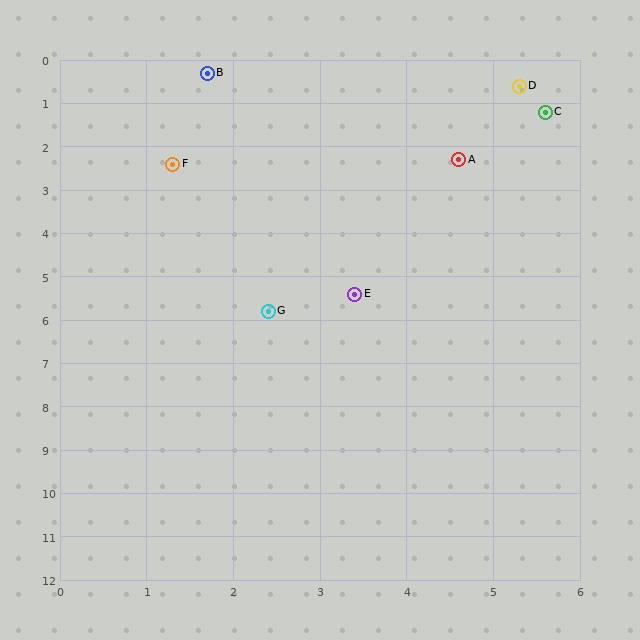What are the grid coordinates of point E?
Point E is at approximately (3.4, 5.4).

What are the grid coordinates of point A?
Point A is at approximately (4.6, 2.3).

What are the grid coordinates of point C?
Point C is at approximately (5.6, 1.2).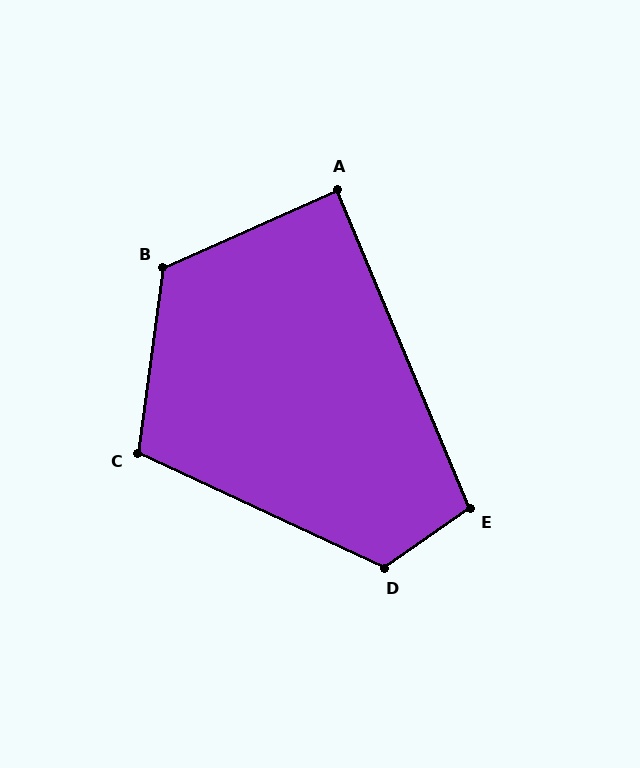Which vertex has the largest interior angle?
B, at approximately 122 degrees.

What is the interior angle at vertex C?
Approximately 107 degrees (obtuse).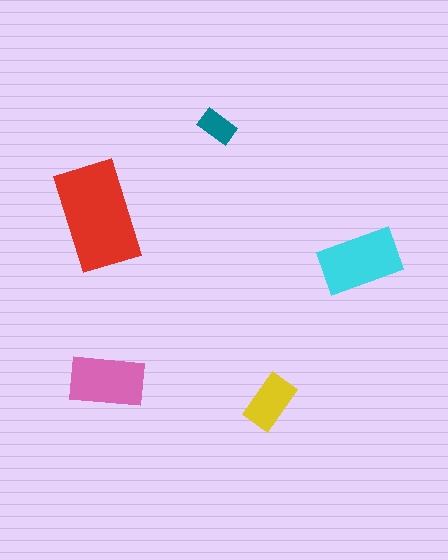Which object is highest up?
The teal rectangle is topmost.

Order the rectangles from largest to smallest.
the red one, the cyan one, the pink one, the yellow one, the teal one.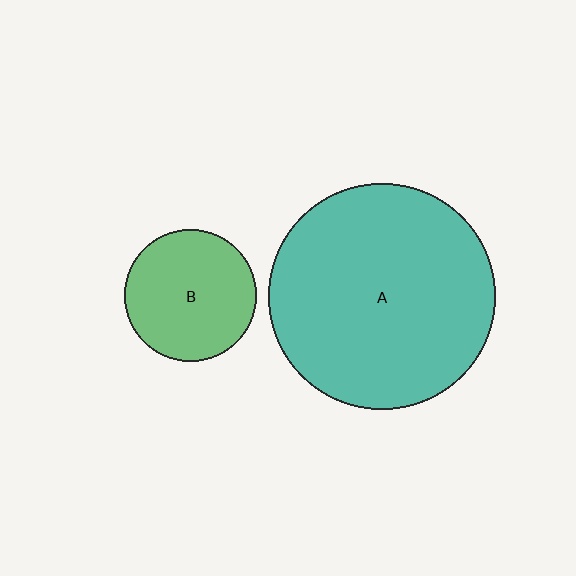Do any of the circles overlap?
No, none of the circles overlap.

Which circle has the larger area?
Circle A (teal).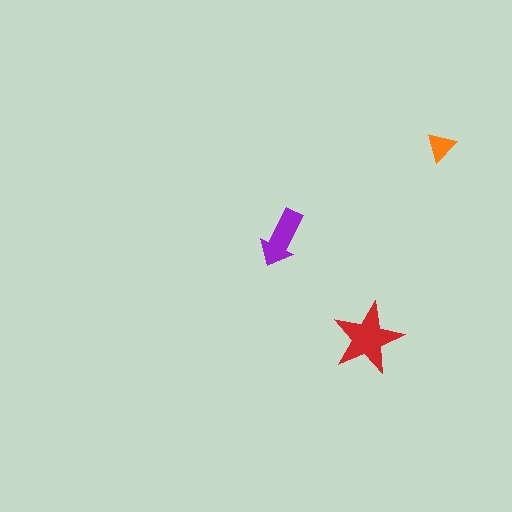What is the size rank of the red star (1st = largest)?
1st.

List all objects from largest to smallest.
The red star, the purple arrow, the orange triangle.